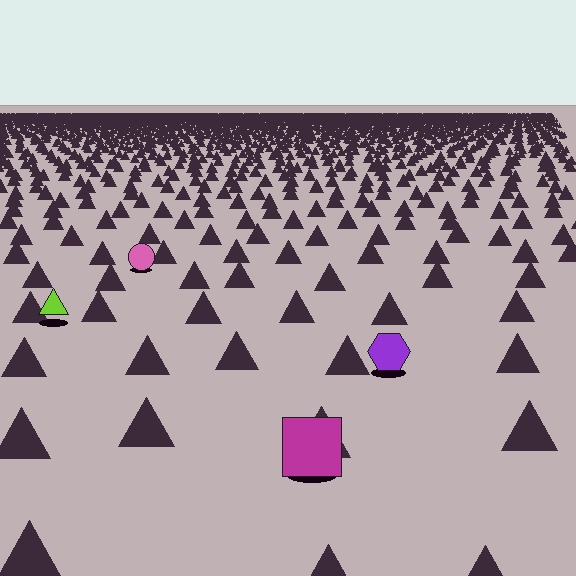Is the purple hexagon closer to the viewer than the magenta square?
No. The magenta square is closer — you can tell from the texture gradient: the ground texture is coarser near it.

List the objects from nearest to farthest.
From nearest to farthest: the magenta square, the purple hexagon, the lime triangle, the pink circle.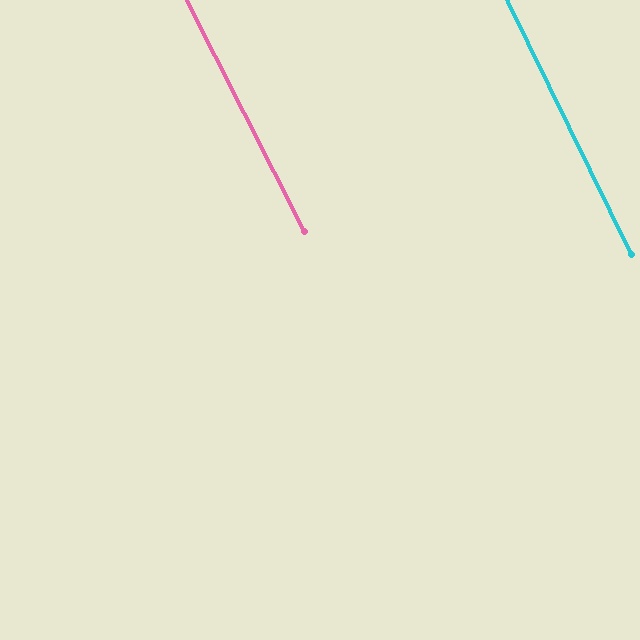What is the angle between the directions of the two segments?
Approximately 1 degree.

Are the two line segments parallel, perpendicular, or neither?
Parallel — their directions differ by only 0.8°.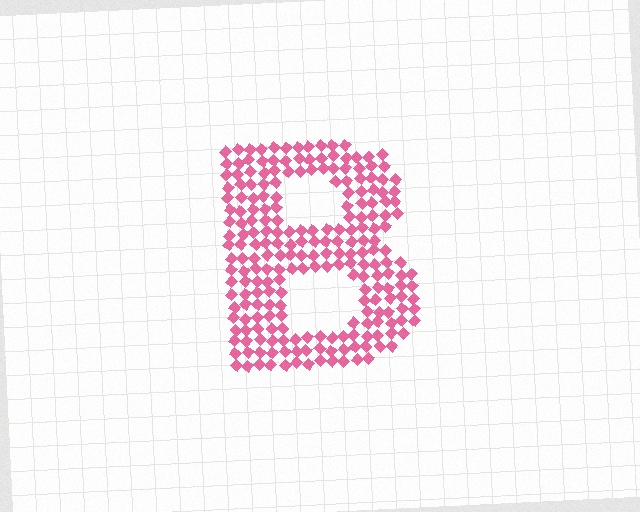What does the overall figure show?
The overall figure shows the letter B.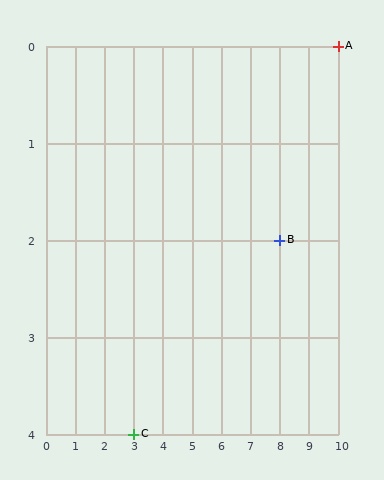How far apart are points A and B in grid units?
Points A and B are 2 columns and 2 rows apart (about 2.8 grid units diagonally).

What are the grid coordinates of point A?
Point A is at grid coordinates (10, 0).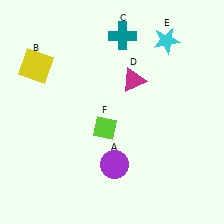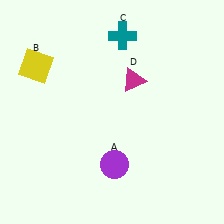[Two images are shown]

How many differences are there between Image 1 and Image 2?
There are 2 differences between the two images.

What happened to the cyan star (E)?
The cyan star (E) was removed in Image 2. It was in the top-right area of Image 1.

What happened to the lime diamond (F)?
The lime diamond (F) was removed in Image 2. It was in the bottom-left area of Image 1.